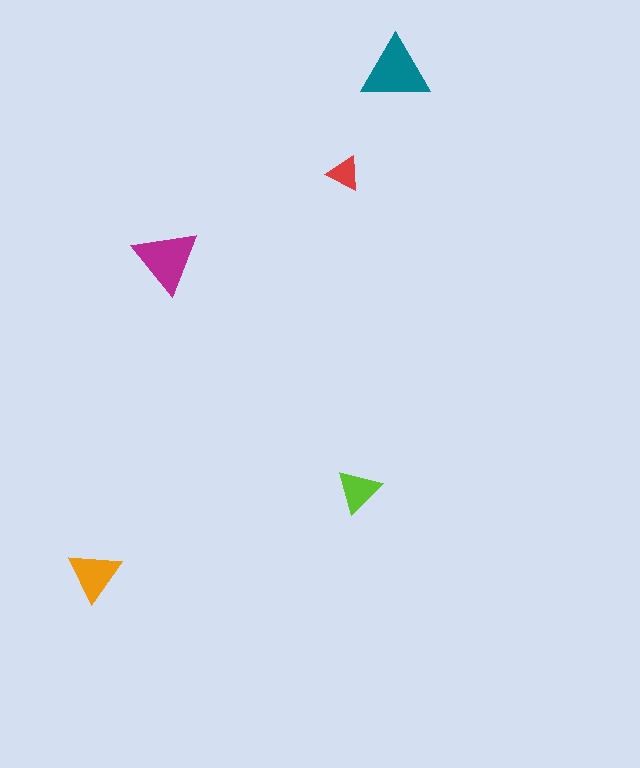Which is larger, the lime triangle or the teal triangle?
The teal one.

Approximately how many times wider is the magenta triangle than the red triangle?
About 2 times wider.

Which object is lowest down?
The orange triangle is bottommost.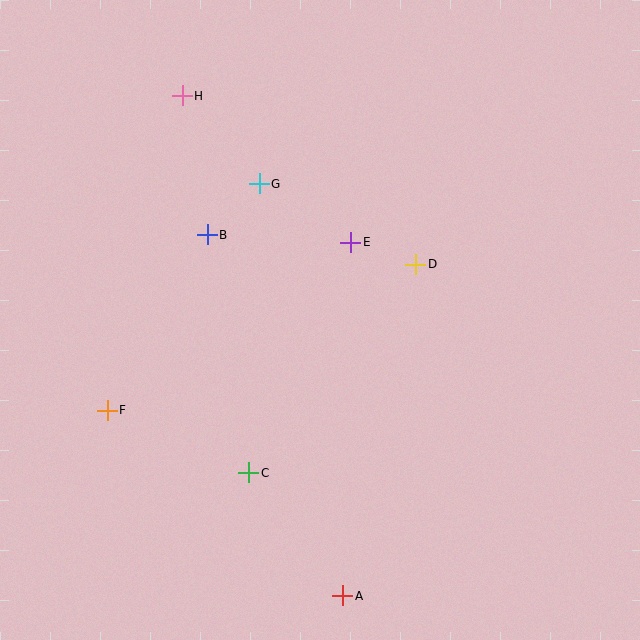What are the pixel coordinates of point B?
Point B is at (207, 235).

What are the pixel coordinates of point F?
Point F is at (107, 410).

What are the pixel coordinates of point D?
Point D is at (416, 264).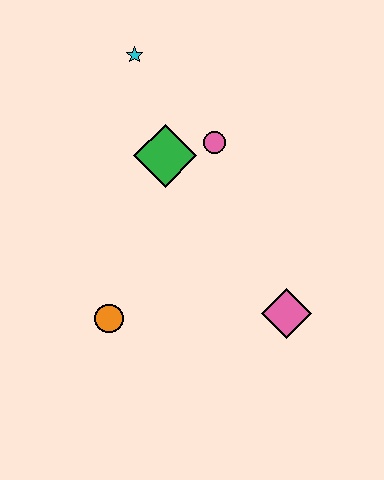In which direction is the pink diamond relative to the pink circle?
The pink diamond is below the pink circle.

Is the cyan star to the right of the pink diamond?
No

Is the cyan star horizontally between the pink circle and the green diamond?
No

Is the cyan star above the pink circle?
Yes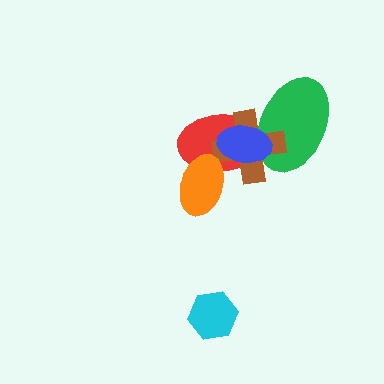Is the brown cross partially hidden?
Yes, it is partially covered by another shape.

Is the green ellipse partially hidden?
Yes, it is partially covered by another shape.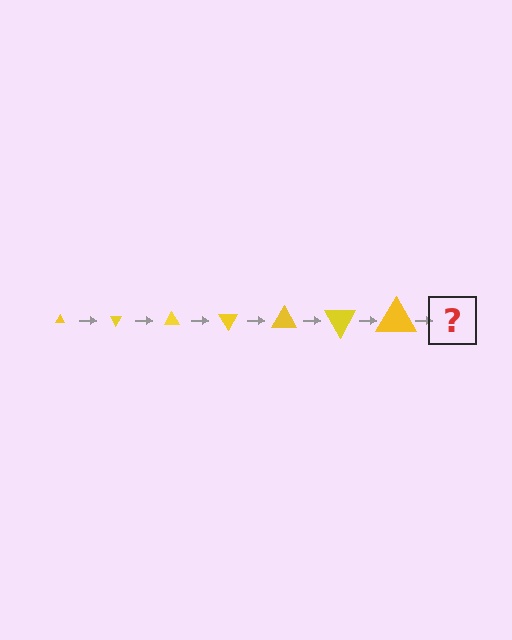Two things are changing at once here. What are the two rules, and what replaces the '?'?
The two rules are that the triangle grows larger each step and it rotates 60 degrees each step. The '?' should be a triangle, larger than the previous one and rotated 420 degrees from the start.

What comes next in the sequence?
The next element should be a triangle, larger than the previous one and rotated 420 degrees from the start.